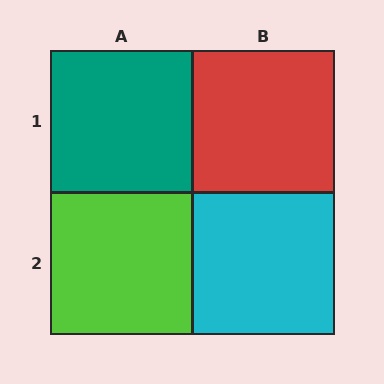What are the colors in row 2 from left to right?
Lime, cyan.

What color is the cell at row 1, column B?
Red.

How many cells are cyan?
1 cell is cyan.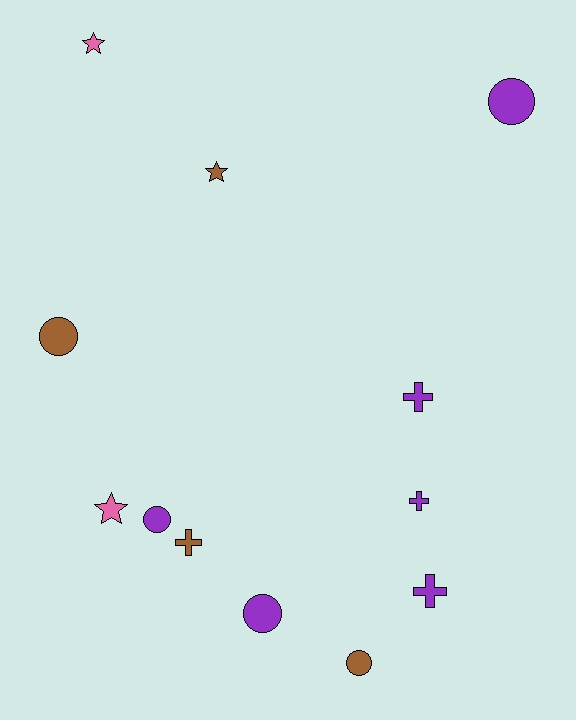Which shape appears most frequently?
Circle, with 5 objects.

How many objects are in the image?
There are 12 objects.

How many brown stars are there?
There is 1 brown star.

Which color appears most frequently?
Purple, with 6 objects.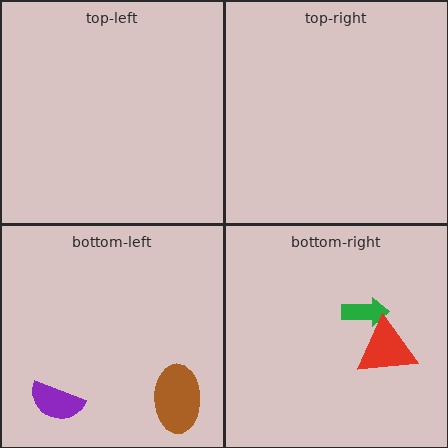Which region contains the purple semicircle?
The bottom-left region.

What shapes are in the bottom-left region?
The purple semicircle, the brown ellipse.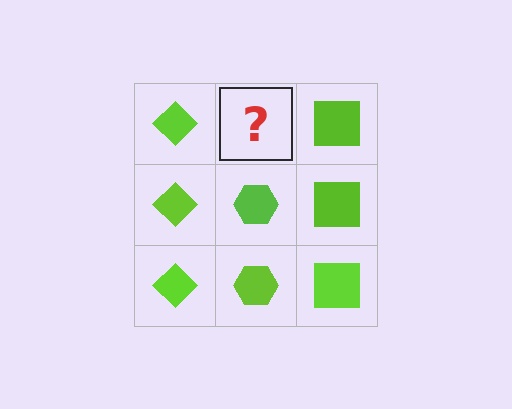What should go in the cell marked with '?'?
The missing cell should contain a lime hexagon.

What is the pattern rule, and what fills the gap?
The rule is that each column has a consistent shape. The gap should be filled with a lime hexagon.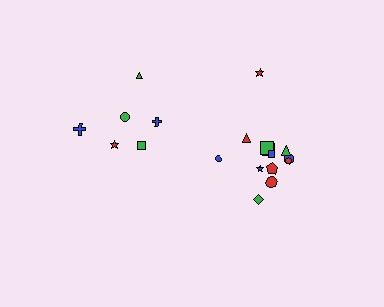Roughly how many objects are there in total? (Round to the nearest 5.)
Roughly 20 objects in total.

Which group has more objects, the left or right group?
The right group.